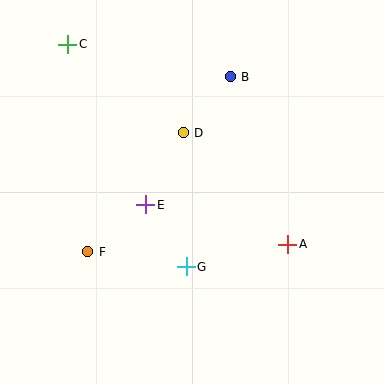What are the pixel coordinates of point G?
Point G is at (186, 267).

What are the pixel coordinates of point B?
Point B is at (230, 77).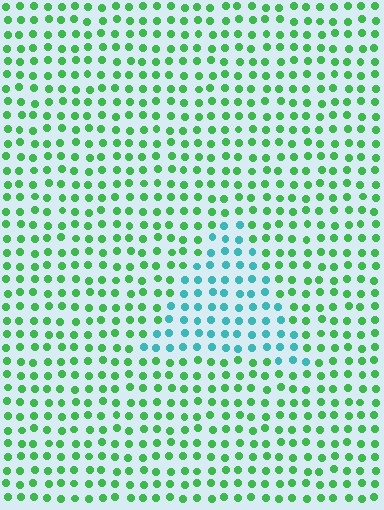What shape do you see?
I see a triangle.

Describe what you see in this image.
The image is filled with small green elements in a uniform arrangement. A triangle-shaped region is visible where the elements are tinted to a slightly different hue, forming a subtle color boundary.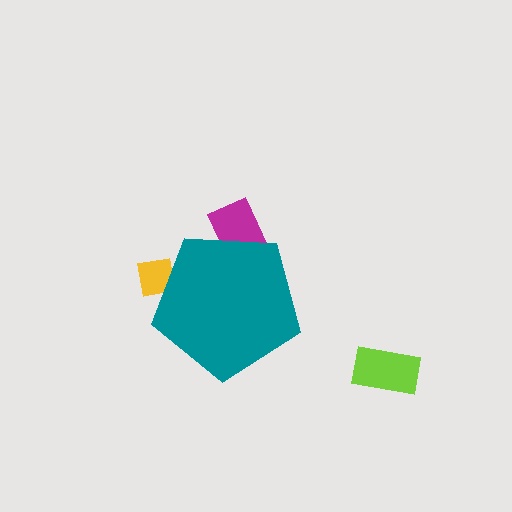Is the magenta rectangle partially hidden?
Yes, the magenta rectangle is partially hidden behind the teal pentagon.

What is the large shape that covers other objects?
A teal pentagon.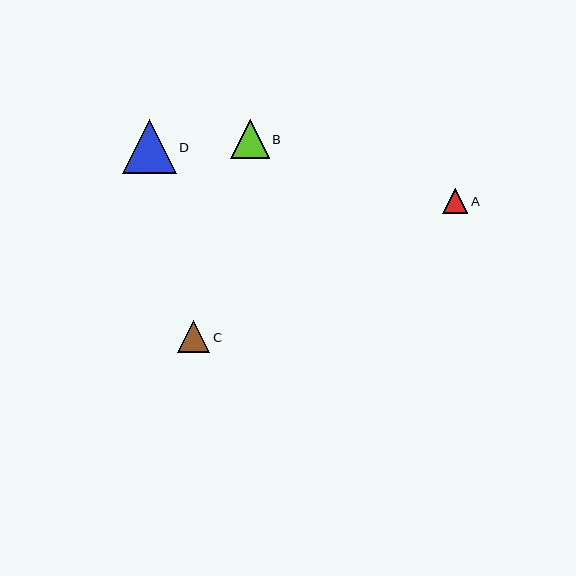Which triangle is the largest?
Triangle D is the largest with a size of approximately 53 pixels.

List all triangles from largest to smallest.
From largest to smallest: D, B, C, A.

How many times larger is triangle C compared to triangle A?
Triangle C is approximately 1.3 times the size of triangle A.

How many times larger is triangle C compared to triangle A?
Triangle C is approximately 1.3 times the size of triangle A.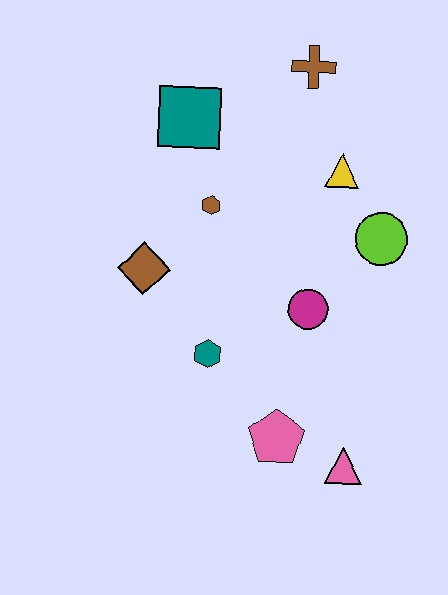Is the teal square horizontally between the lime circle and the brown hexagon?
No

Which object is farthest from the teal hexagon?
The brown cross is farthest from the teal hexagon.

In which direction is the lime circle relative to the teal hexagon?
The lime circle is to the right of the teal hexagon.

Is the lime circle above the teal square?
No